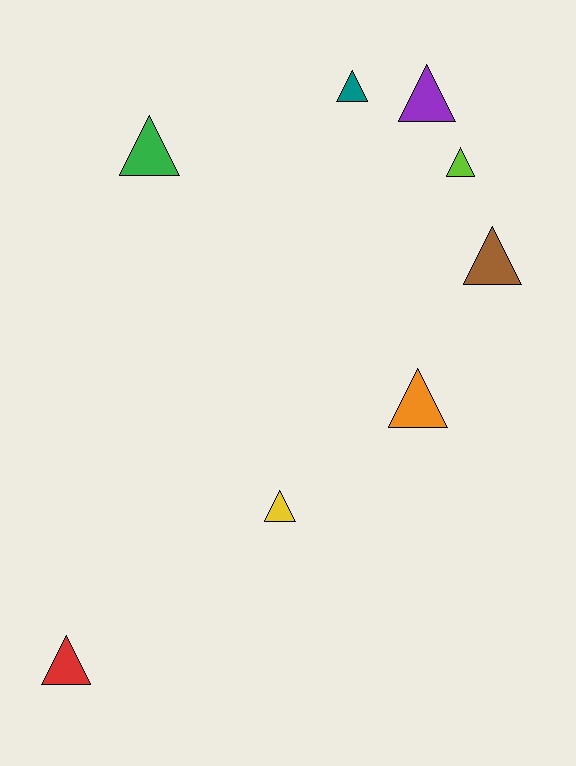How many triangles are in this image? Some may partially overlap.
There are 8 triangles.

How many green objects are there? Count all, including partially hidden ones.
There is 1 green object.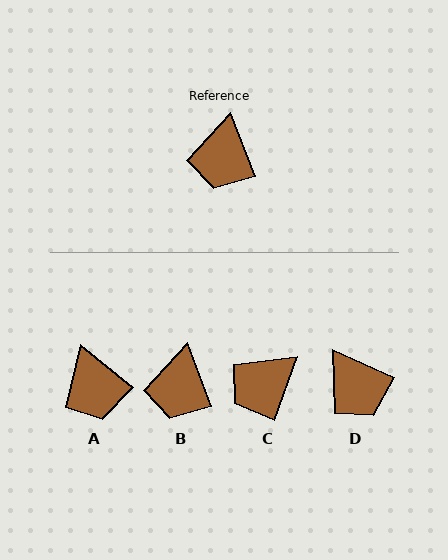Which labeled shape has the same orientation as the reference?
B.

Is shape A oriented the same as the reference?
No, it is off by about 30 degrees.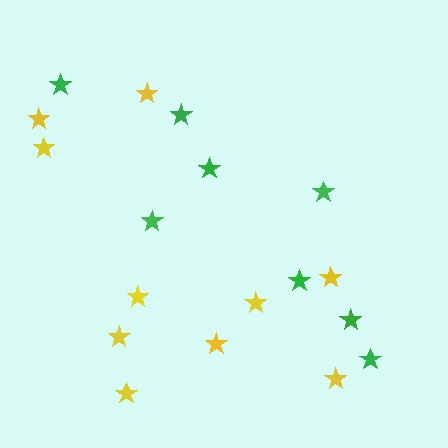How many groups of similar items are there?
There are 2 groups: one group of yellow stars (10) and one group of green stars (8).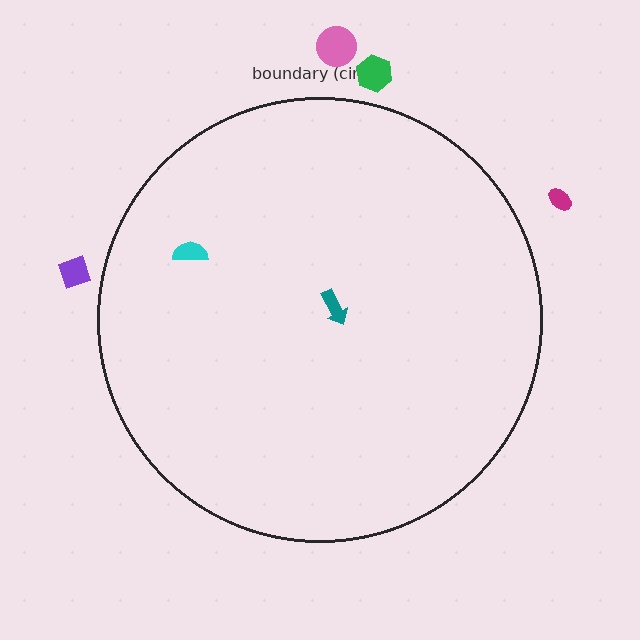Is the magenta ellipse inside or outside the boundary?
Outside.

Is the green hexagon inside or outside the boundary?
Outside.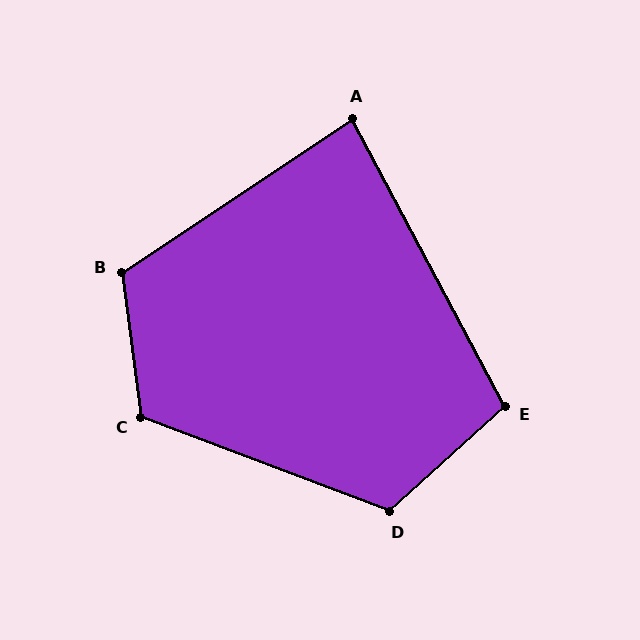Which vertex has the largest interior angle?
C, at approximately 118 degrees.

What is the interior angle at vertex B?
Approximately 116 degrees (obtuse).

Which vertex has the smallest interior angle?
A, at approximately 84 degrees.